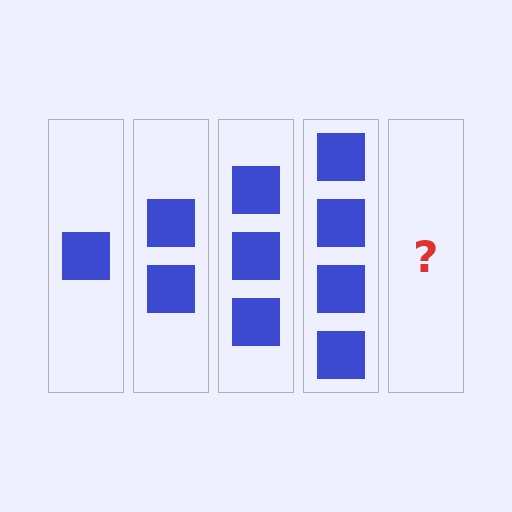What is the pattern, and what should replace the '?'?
The pattern is that each step adds one more square. The '?' should be 5 squares.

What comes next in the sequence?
The next element should be 5 squares.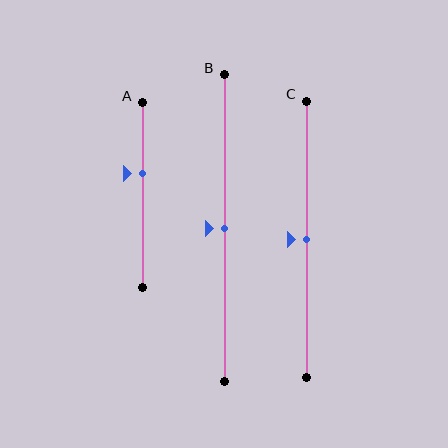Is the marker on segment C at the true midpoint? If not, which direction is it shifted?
Yes, the marker on segment C is at the true midpoint.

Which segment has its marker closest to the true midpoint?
Segment B has its marker closest to the true midpoint.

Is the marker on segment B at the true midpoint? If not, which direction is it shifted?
Yes, the marker on segment B is at the true midpoint.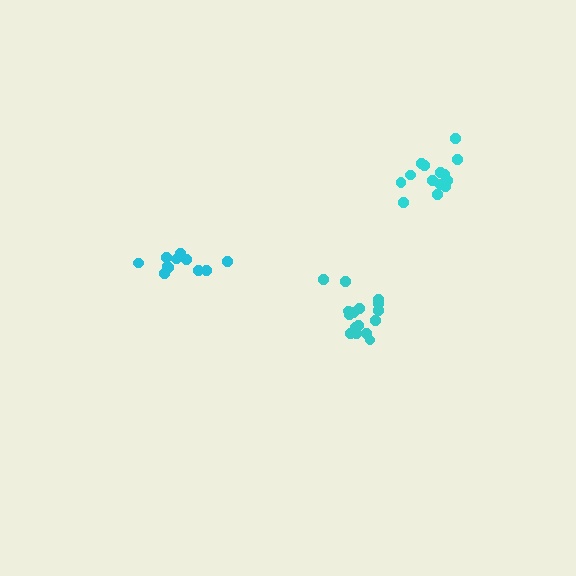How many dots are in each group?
Group 1: 14 dots, Group 2: 16 dots, Group 3: 11 dots (41 total).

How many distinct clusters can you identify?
There are 3 distinct clusters.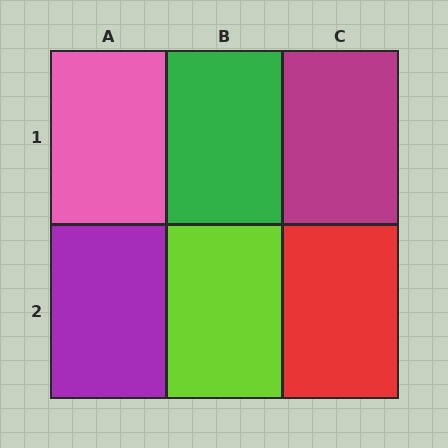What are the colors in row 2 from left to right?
Purple, lime, red.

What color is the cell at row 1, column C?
Magenta.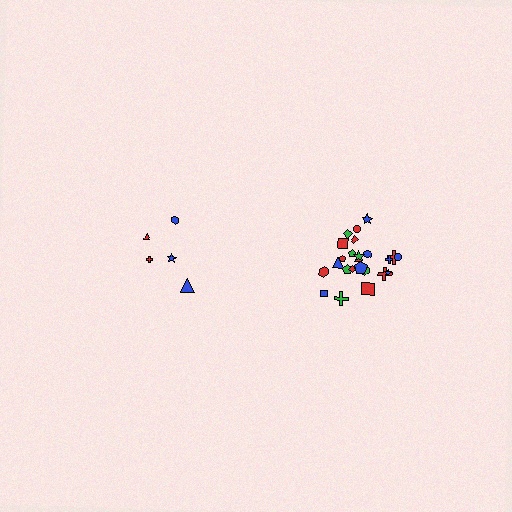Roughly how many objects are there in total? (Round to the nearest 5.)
Roughly 30 objects in total.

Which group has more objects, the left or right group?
The right group.